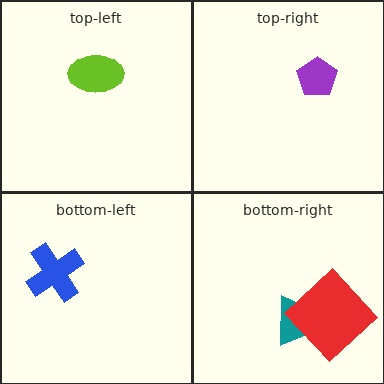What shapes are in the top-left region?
The lime ellipse.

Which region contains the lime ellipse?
The top-left region.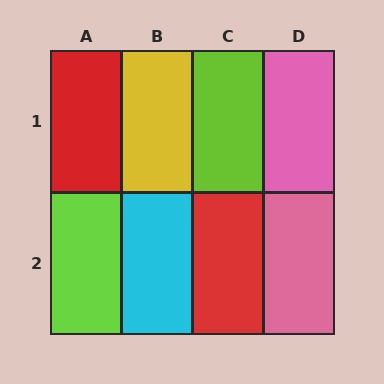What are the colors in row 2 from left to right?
Lime, cyan, red, pink.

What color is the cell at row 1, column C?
Lime.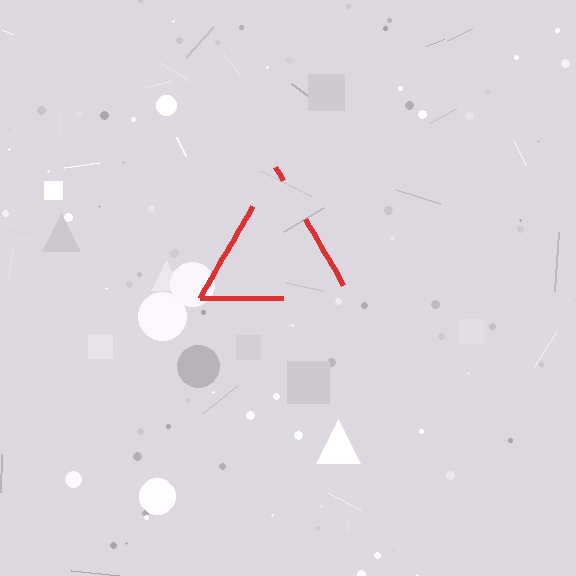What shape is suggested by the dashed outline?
The dashed outline suggests a triangle.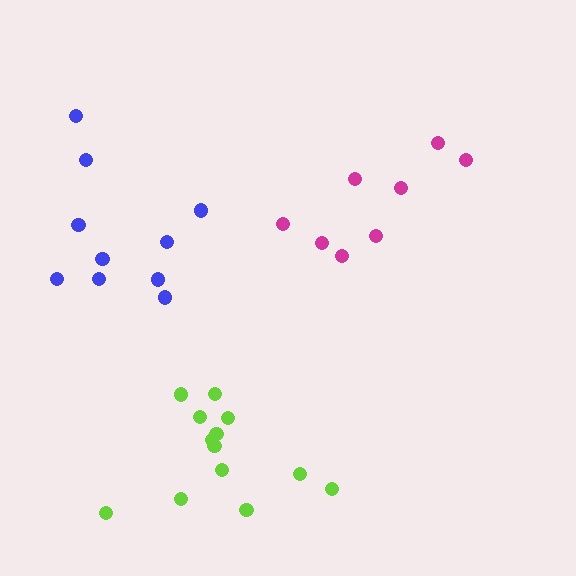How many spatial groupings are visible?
There are 3 spatial groupings.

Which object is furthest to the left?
The blue cluster is leftmost.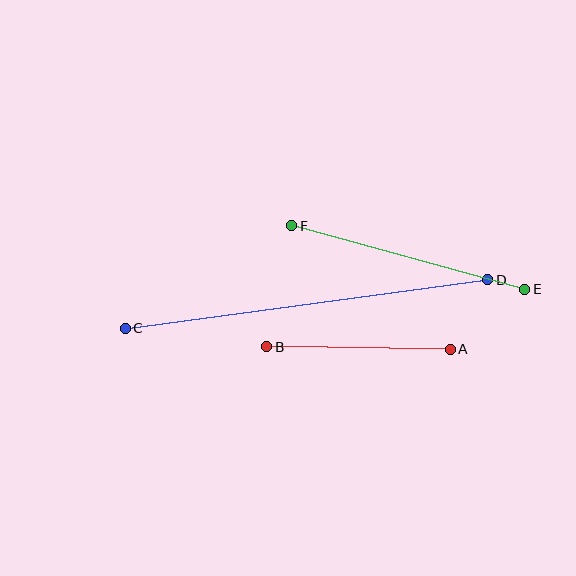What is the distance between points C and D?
The distance is approximately 366 pixels.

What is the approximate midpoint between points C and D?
The midpoint is at approximately (307, 304) pixels.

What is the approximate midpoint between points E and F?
The midpoint is at approximately (408, 258) pixels.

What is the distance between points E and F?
The distance is approximately 241 pixels.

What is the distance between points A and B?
The distance is approximately 183 pixels.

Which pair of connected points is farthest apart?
Points C and D are farthest apart.